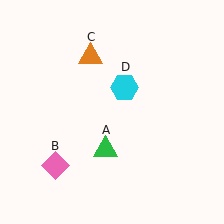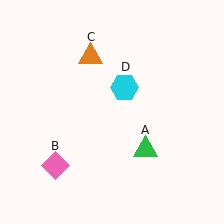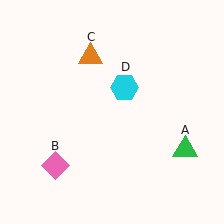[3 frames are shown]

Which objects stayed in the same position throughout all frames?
Pink diamond (object B) and orange triangle (object C) and cyan hexagon (object D) remained stationary.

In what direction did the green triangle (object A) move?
The green triangle (object A) moved right.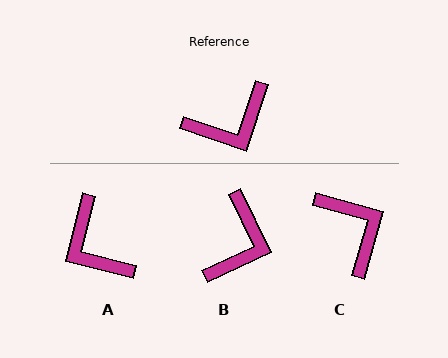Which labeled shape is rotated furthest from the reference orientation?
C, about 93 degrees away.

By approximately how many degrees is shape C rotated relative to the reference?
Approximately 93 degrees counter-clockwise.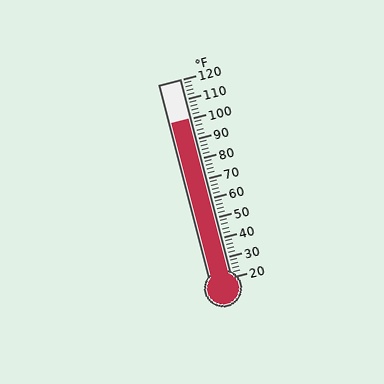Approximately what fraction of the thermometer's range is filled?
The thermometer is filled to approximately 80% of its range.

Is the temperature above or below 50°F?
The temperature is above 50°F.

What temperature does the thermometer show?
The thermometer shows approximately 100°F.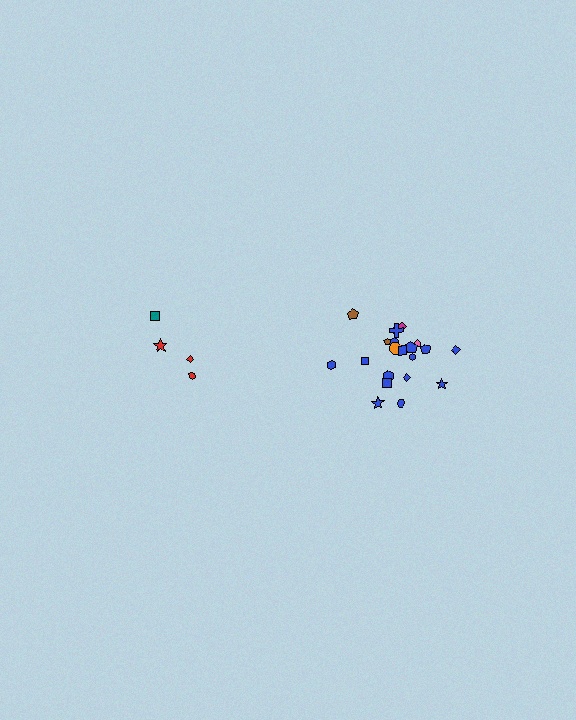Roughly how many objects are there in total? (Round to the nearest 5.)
Roughly 25 objects in total.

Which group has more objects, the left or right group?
The right group.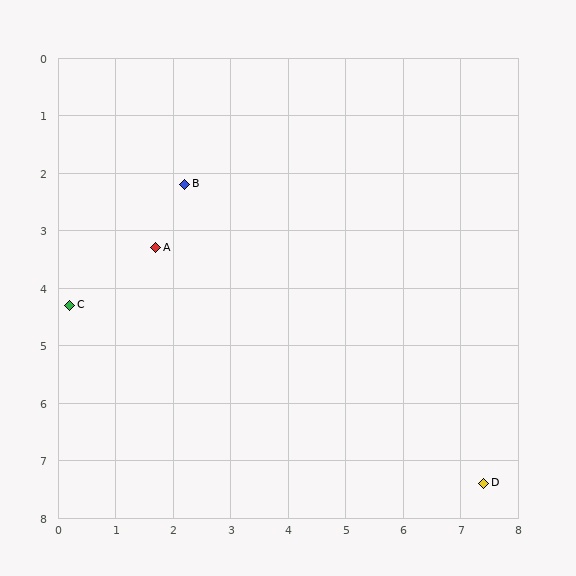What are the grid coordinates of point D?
Point D is at approximately (7.4, 7.4).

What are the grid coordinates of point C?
Point C is at approximately (0.2, 4.3).